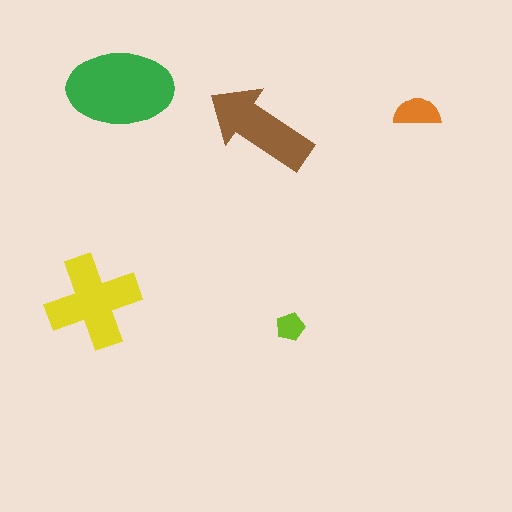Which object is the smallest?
The lime pentagon.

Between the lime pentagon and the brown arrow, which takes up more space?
The brown arrow.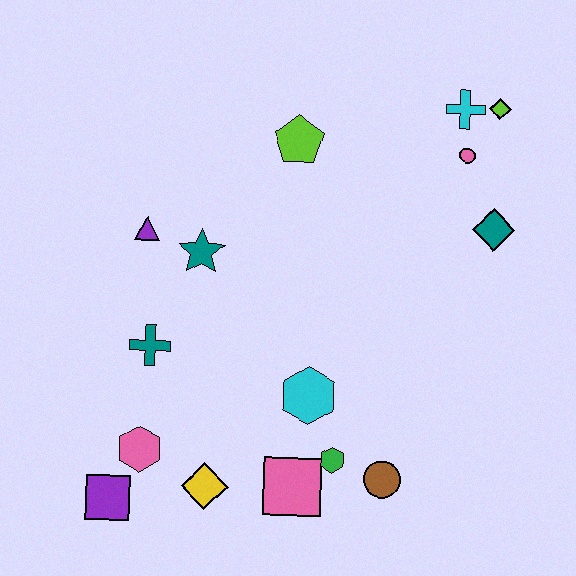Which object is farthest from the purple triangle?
The lime diamond is farthest from the purple triangle.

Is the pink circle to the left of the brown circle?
No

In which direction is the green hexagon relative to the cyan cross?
The green hexagon is below the cyan cross.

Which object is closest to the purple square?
The pink hexagon is closest to the purple square.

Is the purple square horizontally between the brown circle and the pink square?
No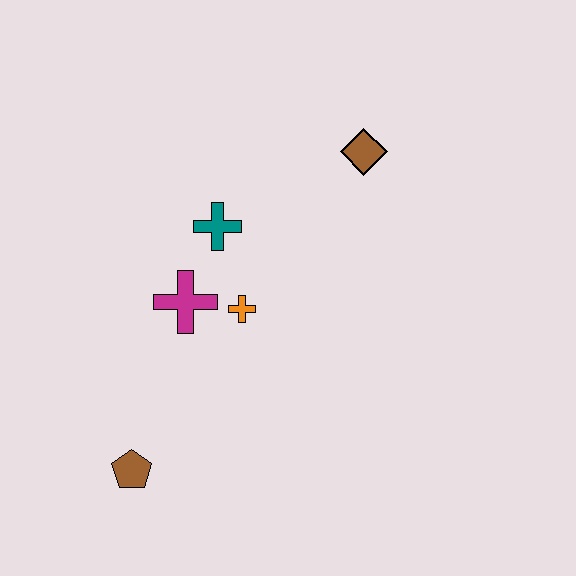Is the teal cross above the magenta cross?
Yes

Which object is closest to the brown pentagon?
The magenta cross is closest to the brown pentagon.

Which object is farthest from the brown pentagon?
The brown diamond is farthest from the brown pentagon.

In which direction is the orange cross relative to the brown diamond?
The orange cross is below the brown diamond.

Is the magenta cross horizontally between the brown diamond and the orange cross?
No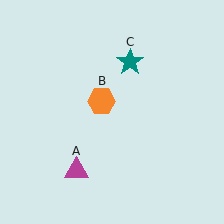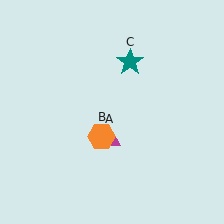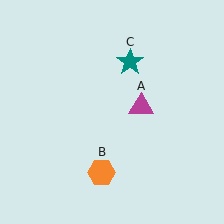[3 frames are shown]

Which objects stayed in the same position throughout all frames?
Teal star (object C) remained stationary.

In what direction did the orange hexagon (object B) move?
The orange hexagon (object B) moved down.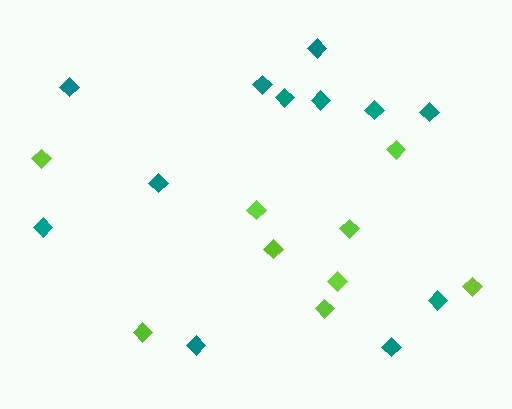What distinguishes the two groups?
There are 2 groups: one group of teal diamonds (12) and one group of lime diamonds (9).